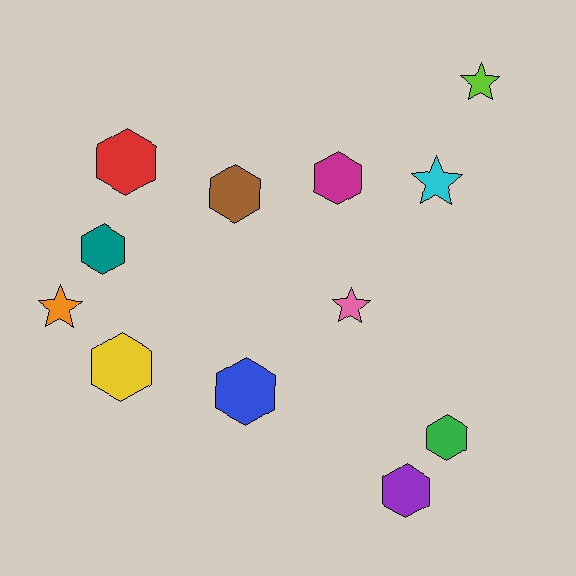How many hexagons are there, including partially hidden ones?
There are 8 hexagons.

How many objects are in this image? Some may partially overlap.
There are 12 objects.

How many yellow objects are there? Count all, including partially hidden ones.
There is 1 yellow object.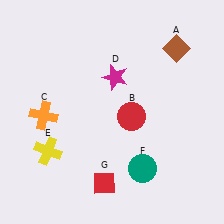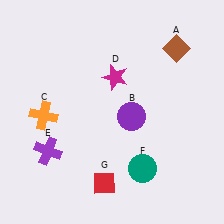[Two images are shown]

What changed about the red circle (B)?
In Image 1, B is red. In Image 2, it changed to purple.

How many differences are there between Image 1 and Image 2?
There are 2 differences between the two images.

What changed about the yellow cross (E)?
In Image 1, E is yellow. In Image 2, it changed to purple.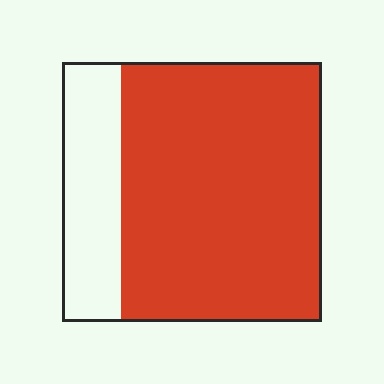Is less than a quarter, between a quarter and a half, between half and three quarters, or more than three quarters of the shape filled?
More than three quarters.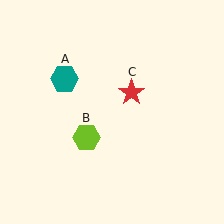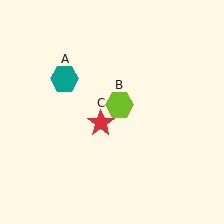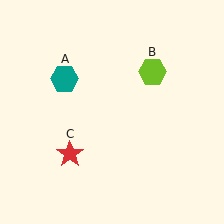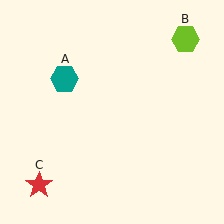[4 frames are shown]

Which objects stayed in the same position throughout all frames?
Teal hexagon (object A) remained stationary.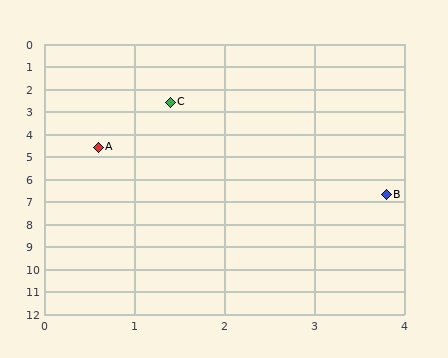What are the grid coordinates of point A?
Point A is at approximately (0.6, 4.6).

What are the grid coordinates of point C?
Point C is at approximately (1.4, 2.6).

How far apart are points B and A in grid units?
Points B and A are about 3.8 grid units apart.